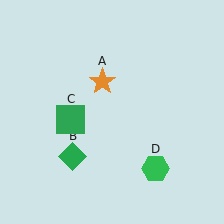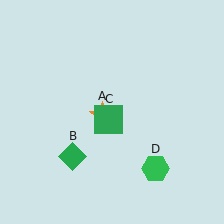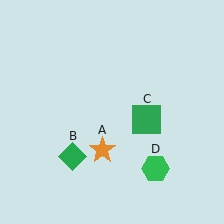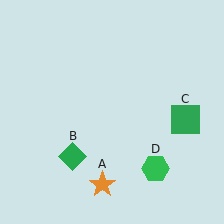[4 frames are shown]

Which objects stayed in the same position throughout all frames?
Green diamond (object B) and green hexagon (object D) remained stationary.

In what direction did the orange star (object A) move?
The orange star (object A) moved down.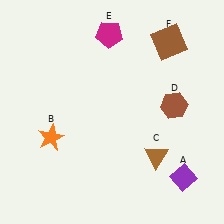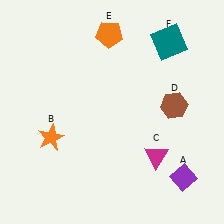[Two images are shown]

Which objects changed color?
C changed from brown to magenta. E changed from magenta to orange. F changed from brown to teal.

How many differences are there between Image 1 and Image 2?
There are 3 differences between the two images.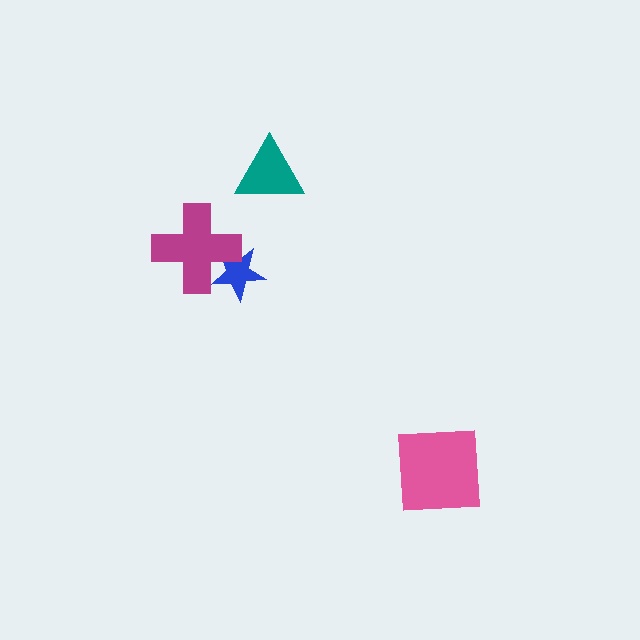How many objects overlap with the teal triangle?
0 objects overlap with the teal triangle.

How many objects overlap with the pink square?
0 objects overlap with the pink square.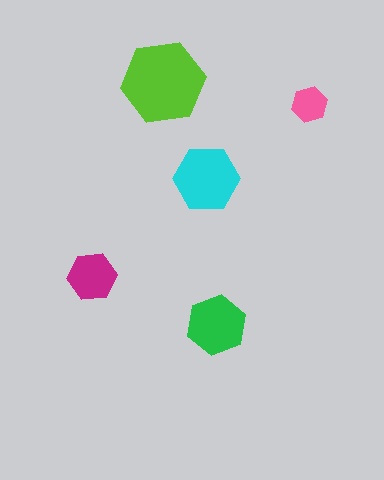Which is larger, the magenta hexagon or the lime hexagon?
The lime one.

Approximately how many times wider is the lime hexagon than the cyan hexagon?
About 1.5 times wider.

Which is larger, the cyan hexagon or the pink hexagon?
The cyan one.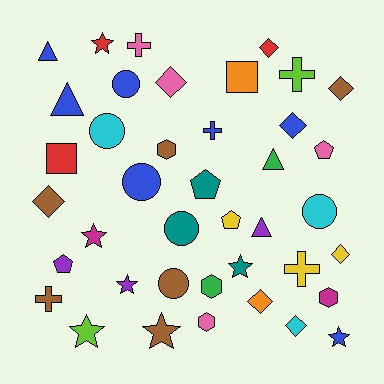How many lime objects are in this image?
There are 2 lime objects.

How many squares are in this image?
There are 2 squares.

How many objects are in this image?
There are 40 objects.